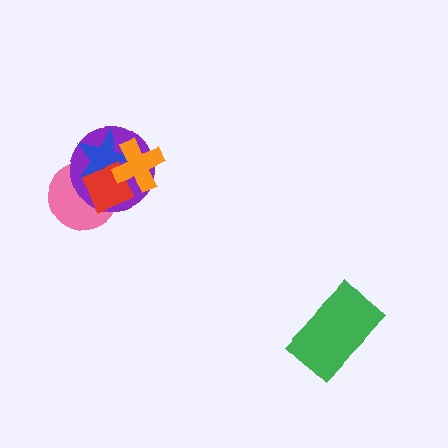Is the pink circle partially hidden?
Yes, it is partially covered by another shape.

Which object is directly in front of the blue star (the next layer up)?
The red diamond is directly in front of the blue star.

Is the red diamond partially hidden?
Yes, it is partially covered by another shape.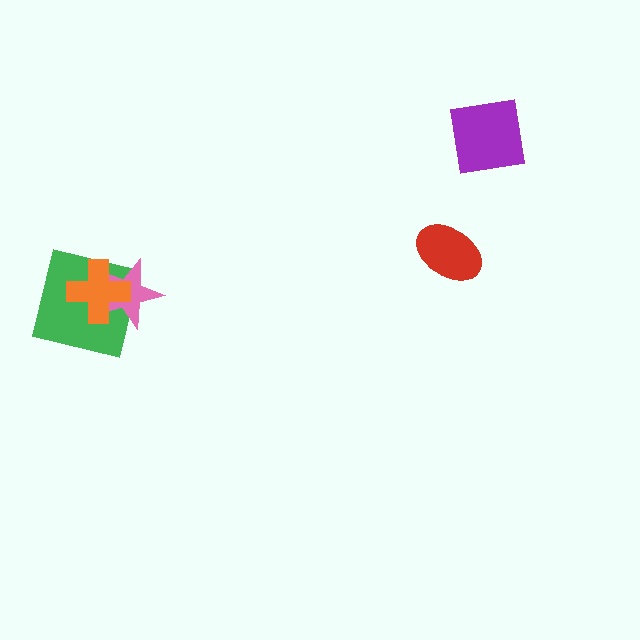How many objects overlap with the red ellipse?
0 objects overlap with the red ellipse.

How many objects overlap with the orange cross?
2 objects overlap with the orange cross.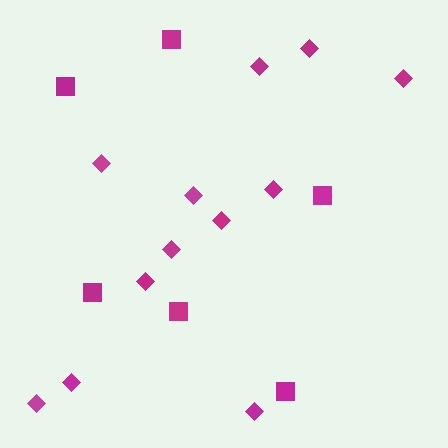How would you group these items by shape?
There are 2 groups: one group of squares (6) and one group of diamonds (12).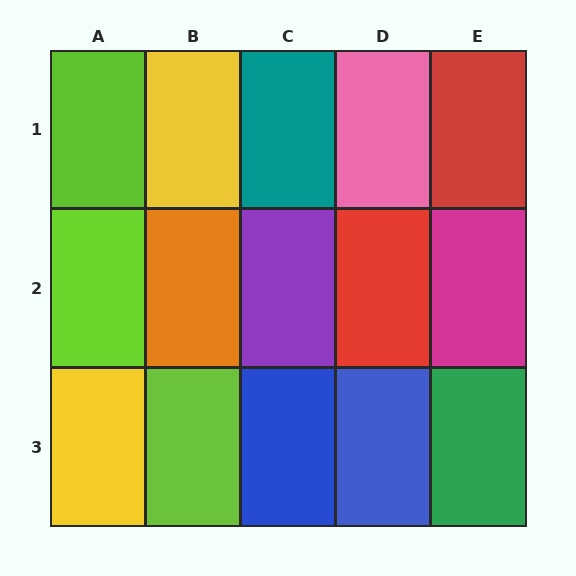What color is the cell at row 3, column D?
Blue.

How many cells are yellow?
2 cells are yellow.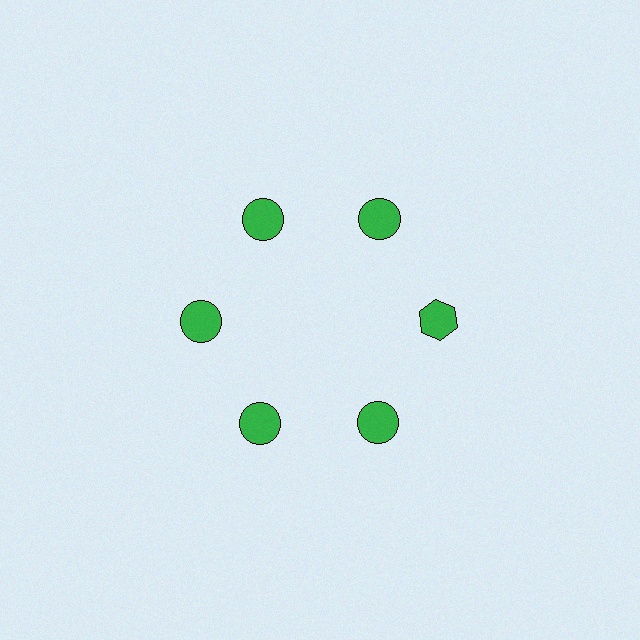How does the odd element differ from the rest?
It has a different shape: hexagon instead of circle.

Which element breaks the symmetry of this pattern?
The green hexagon at roughly the 3 o'clock position breaks the symmetry. All other shapes are green circles.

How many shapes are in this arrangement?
There are 6 shapes arranged in a ring pattern.